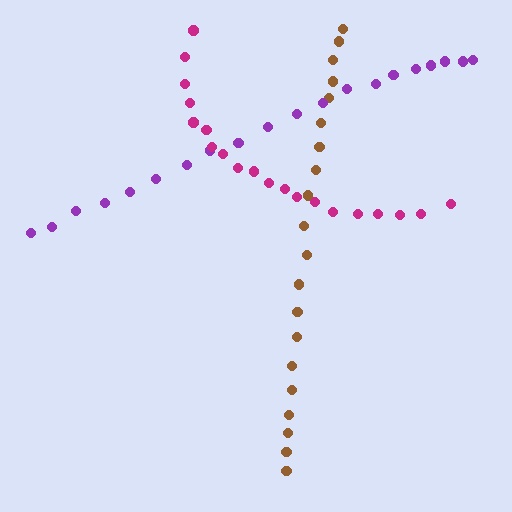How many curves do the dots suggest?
There are 3 distinct paths.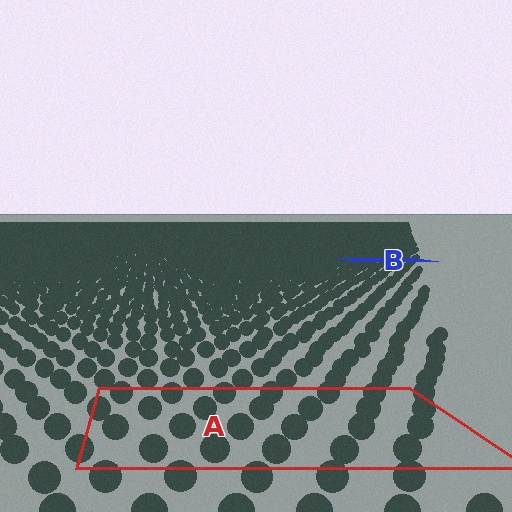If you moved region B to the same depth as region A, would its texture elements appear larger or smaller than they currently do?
They would appear larger. At a closer depth, the same texture elements are projected at a bigger on-screen size.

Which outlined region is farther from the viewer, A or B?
Region B is farther from the viewer — the texture elements inside it appear smaller and more densely packed.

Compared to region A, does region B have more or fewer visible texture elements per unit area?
Region B has more texture elements per unit area — they are packed more densely because it is farther away.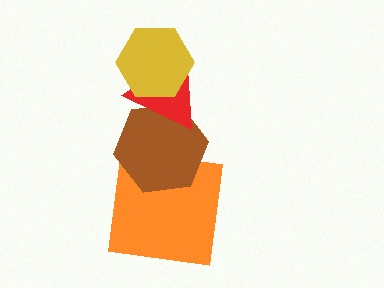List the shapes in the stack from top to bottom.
From top to bottom: the yellow hexagon, the red triangle, the brown hexagon, the orange square.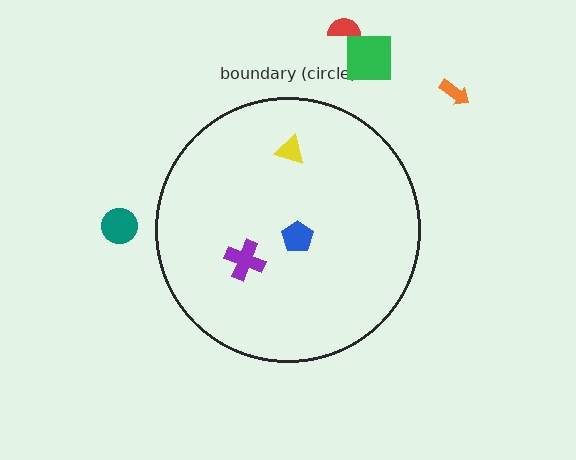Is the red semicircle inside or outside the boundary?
Outside.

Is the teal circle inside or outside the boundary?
Outside.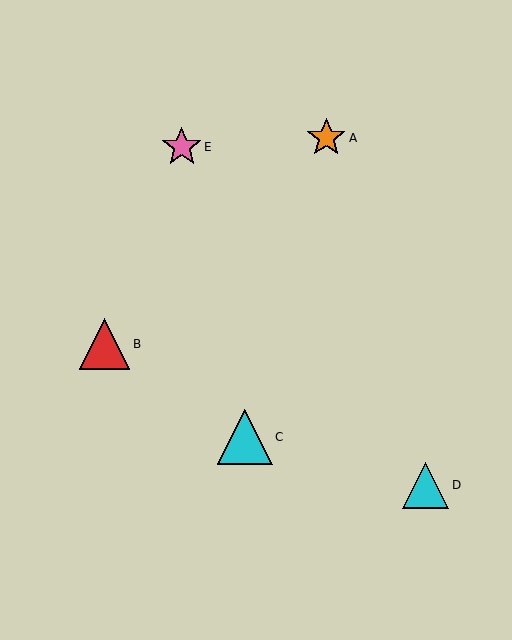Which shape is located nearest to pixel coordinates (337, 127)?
The orange star (labeled A) at (326, 138) is nearest to that location.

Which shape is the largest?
The cyan triangle (labeled C) is the largest.